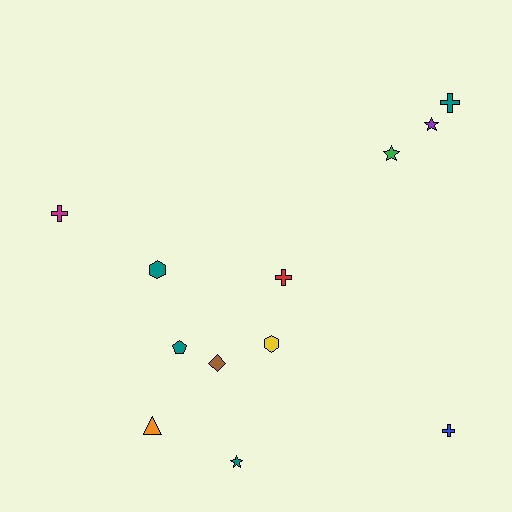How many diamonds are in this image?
There is 1 diamond.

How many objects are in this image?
There are 12 objects.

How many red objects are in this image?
There is 1 red object.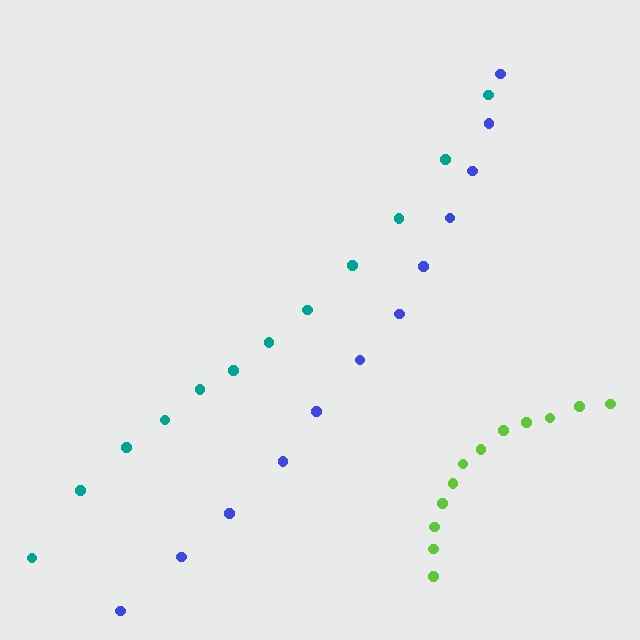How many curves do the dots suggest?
There are 3 distinct paths.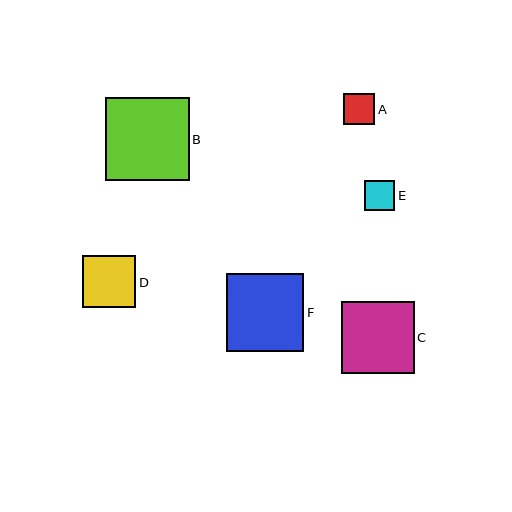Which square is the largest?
Square B is the largest with a size of approximately 83 pixels.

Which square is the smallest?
Square E is the smallest with a size of approximately 30 pixels.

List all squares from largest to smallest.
From largest to smallest: B, F, C, D, A, E.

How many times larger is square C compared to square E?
Square C is approximately 2.4 times the size of square E.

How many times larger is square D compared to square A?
Square D is approximately 1.7 times the size of square A.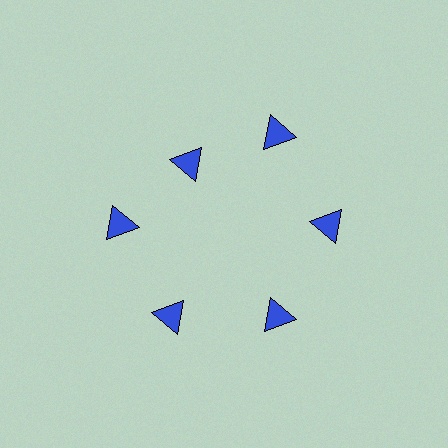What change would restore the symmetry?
The symmetry would be restored by moving it outward, back onto the ring so that all 6 triangles sit at equal angles and equal distance from the center.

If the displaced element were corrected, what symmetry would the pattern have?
It would have 6-fold rotational symmetry — the pattern would map onto itself every 60 degrees.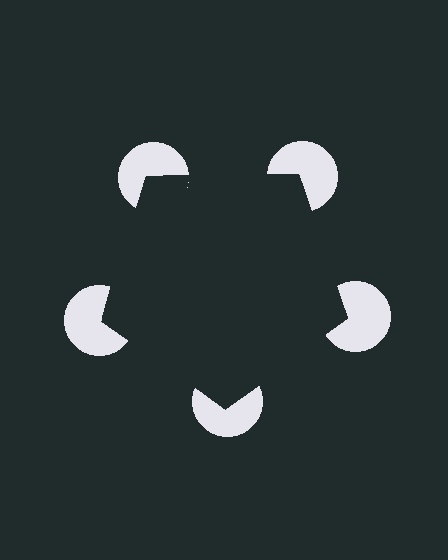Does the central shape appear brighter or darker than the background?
It typically appears slightly darker than the background, even though no actual brightness change is drawn.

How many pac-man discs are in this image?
There are 5 — one at each vertex of the illusory pentagon.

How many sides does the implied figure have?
5 sides.